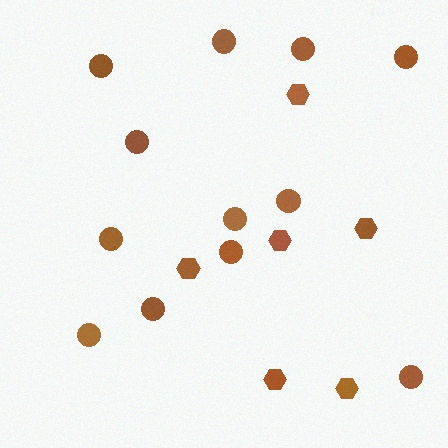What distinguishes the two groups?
There are 2 groups: one group of hexagons (6) and one group of circles (12).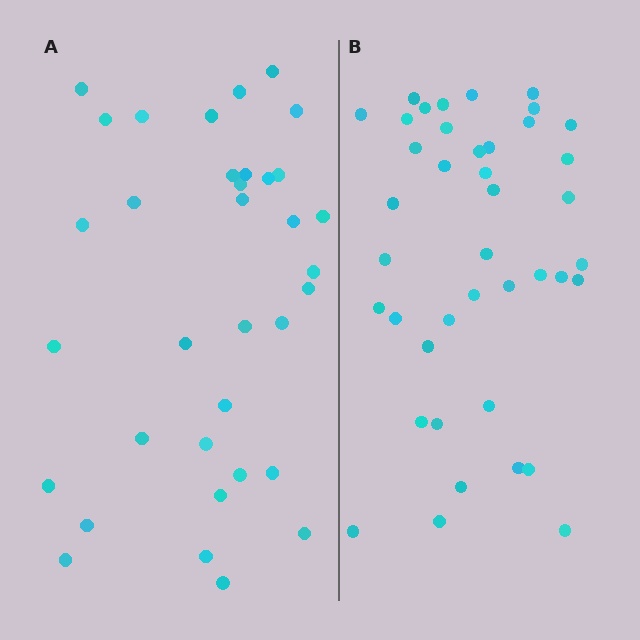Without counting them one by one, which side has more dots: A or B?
Region B (the right region) has more dots.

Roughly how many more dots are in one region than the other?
Region B has about 6 more dots than region A.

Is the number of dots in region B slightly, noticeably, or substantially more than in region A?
Region B has only slightly more — the two regions are fairly close. The ratio is roughly 1.2 to 1.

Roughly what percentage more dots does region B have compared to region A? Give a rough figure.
About 15% more.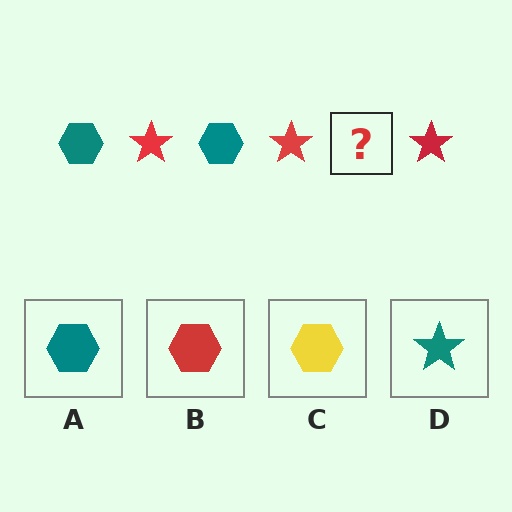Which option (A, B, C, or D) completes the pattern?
A.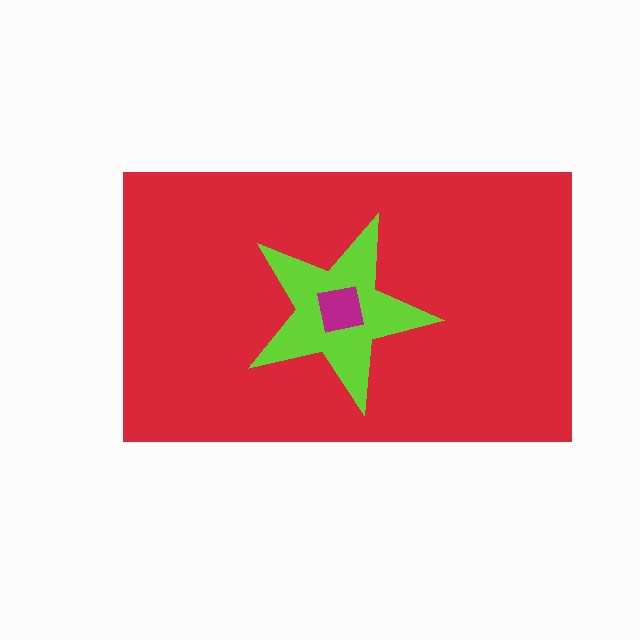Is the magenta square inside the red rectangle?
Yes.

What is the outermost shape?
The red rectangle.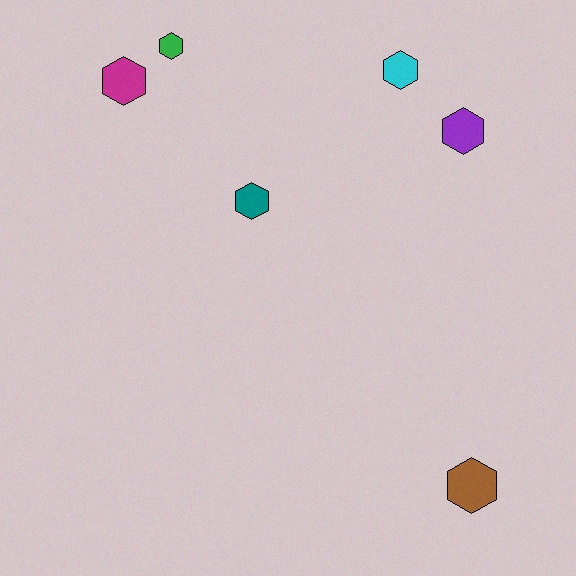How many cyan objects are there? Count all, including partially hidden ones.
There is 1 cyan object.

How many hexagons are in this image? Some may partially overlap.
There are 6 hexagons.